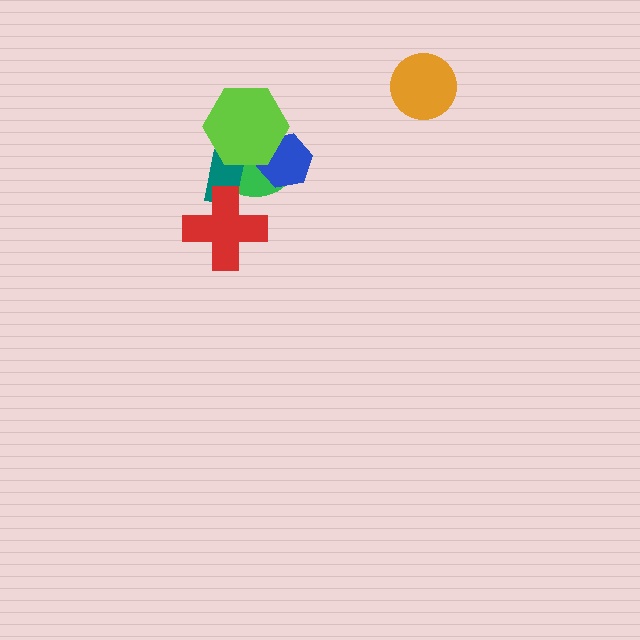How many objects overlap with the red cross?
2 objects overlap with the red cross.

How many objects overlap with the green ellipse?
4 objects overlap with the green ellipse.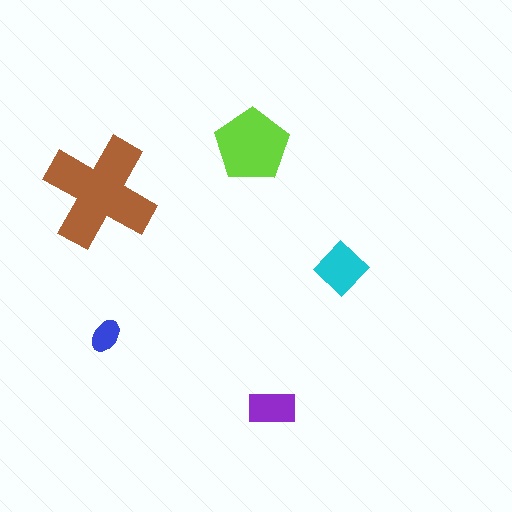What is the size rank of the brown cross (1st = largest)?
1st.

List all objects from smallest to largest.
The blue ellipse, the purple rectangle, the cyan diamond, the lime pentagon, the brown cross.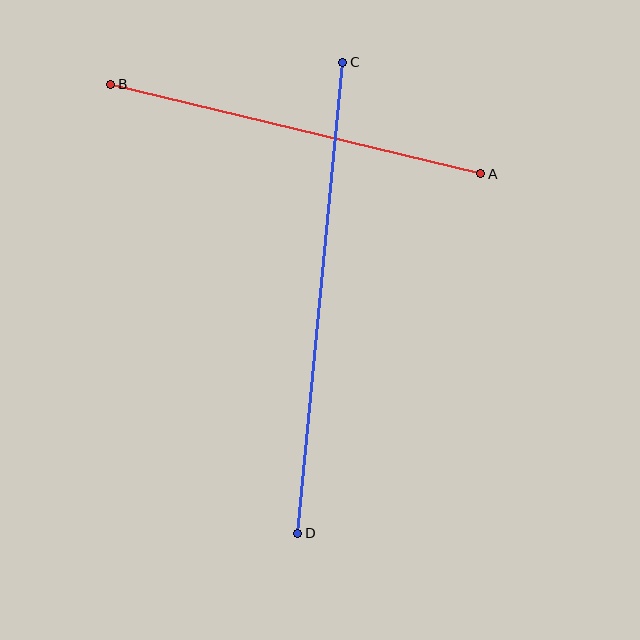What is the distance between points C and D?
The distance is approximately 473 pixels.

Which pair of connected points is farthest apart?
Points C and D are farthest apart.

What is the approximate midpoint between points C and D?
The midpoint is at approximately (320, 298) pixels.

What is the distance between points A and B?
The distance is approximately 381 pixels.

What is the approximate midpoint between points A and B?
The midpoint is at approximately (296, 129) pixels.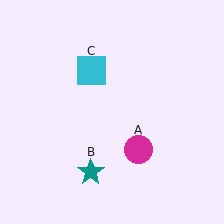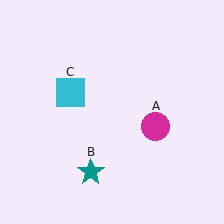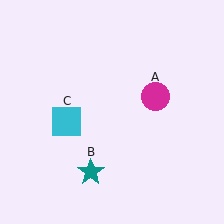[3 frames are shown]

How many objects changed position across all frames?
2 objects changed position: magenta circle (object A), cyan square (object C).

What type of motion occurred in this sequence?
The magenta circle (object A), cyan square (object C) rotated counterclockwise around the center of the scene.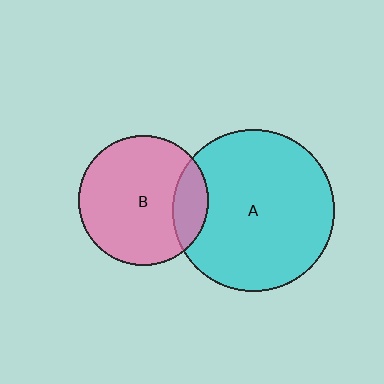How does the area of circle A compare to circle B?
Approximately 1.5 times.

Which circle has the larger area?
Circle A (cyan).